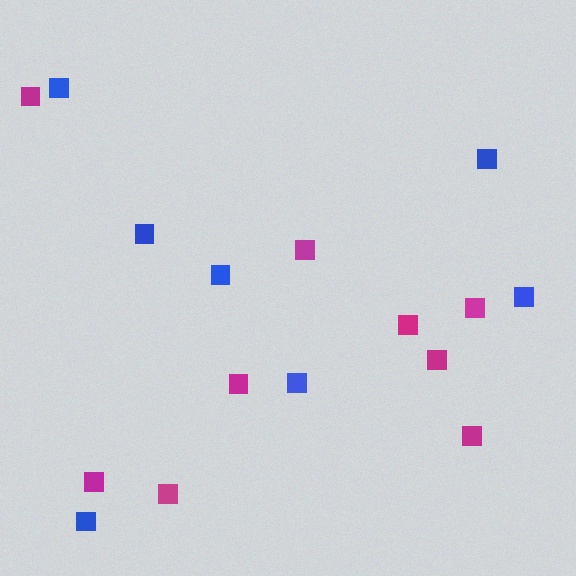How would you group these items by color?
There are 2 groups: one group of blue squares (7) and one group of magenta squares (9).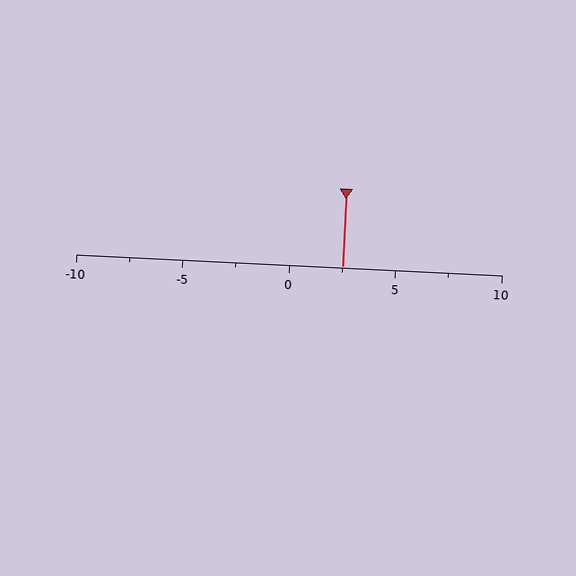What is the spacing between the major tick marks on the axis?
The major ticks are spaced 5 apart.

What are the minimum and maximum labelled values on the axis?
The axis runs from -10 to 10.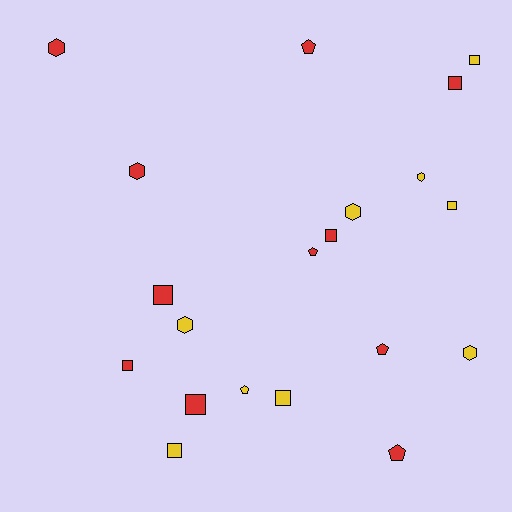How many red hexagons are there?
There are 2 red hexagons.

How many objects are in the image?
There are 20 objects.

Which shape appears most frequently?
Square, with 9 objects.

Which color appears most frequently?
Red, with 11 objects.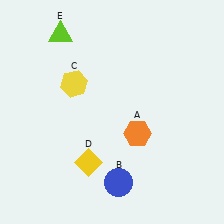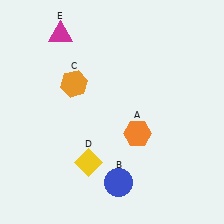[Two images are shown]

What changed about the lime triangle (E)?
In Image 1, E is lime. In Image 2, it changed to magenta.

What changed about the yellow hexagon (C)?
In Image 1, C is yellow. In Image 2, it changed to orange.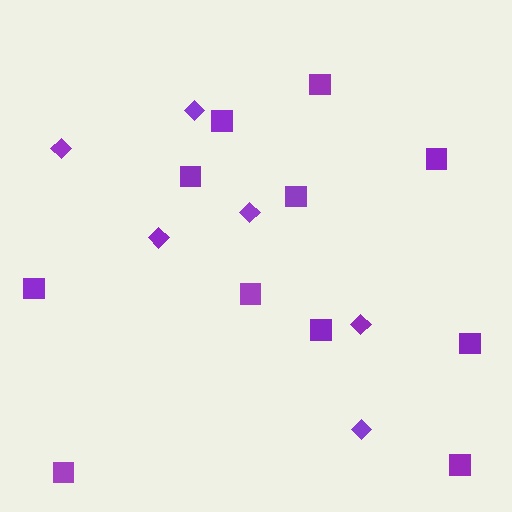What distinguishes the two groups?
There are 2 groups: one group of squares (11) and one group of diamonds (6).